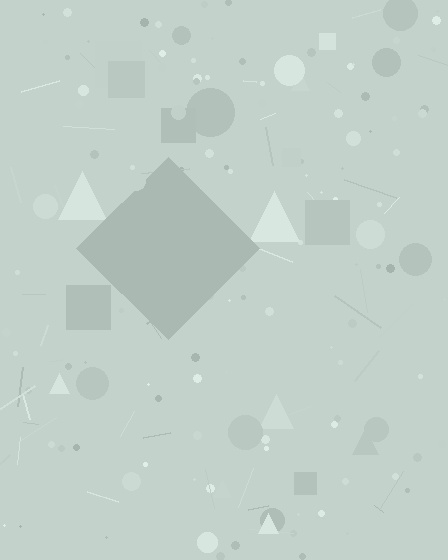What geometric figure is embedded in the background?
A diamond is embedded in the background.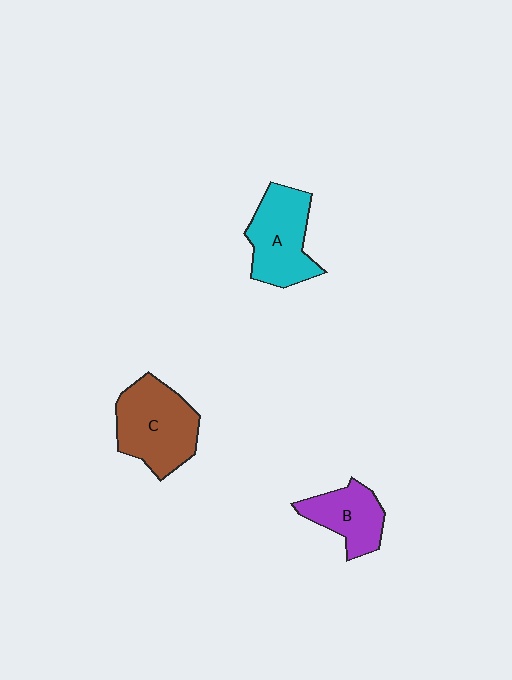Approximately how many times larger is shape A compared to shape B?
Approximately 1.3 times.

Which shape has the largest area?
Shape C (brown).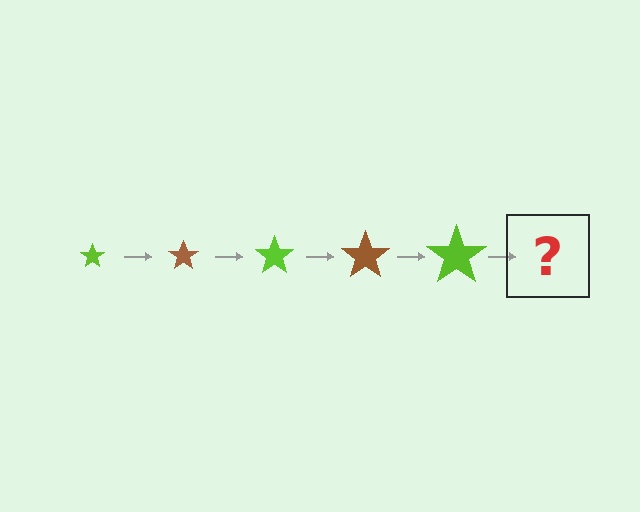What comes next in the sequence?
The next element should be a brown star, larger than the previous one.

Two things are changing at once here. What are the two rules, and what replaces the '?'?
The two rules are that the star grows larger each step and the color cycles through lime and brown. The '?' should be a brown star, larger than the previous one.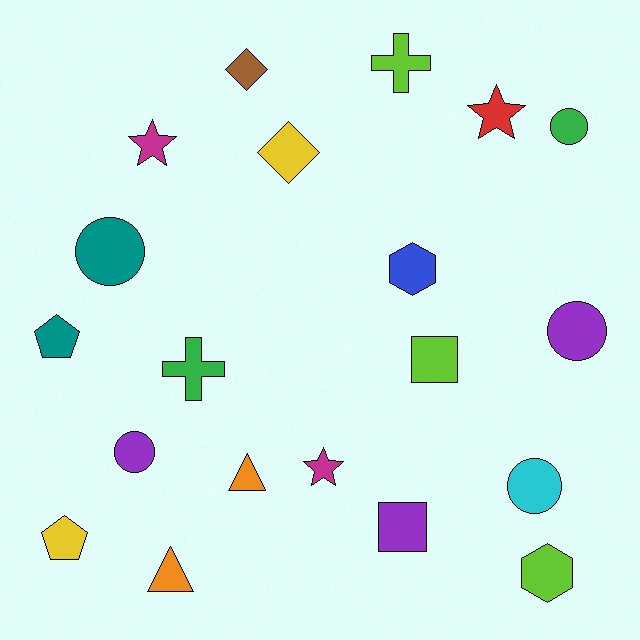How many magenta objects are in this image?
There are 2 magenta objects.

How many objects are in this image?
There are 20 objects.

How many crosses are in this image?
There are 2 crosses.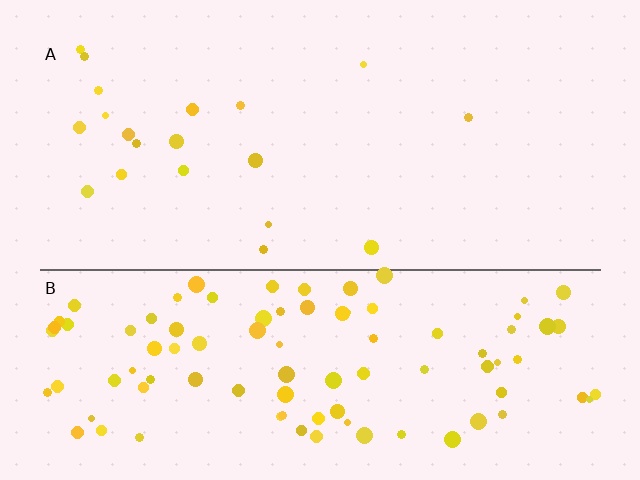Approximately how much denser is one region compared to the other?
Approximately 5.1× — region B over region A.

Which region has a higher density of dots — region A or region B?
B (the bottom).